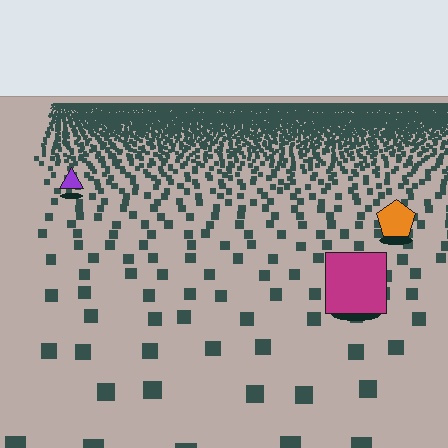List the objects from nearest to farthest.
From nearest to farthest: the magenta square, the orange pentagon, the purple triangle.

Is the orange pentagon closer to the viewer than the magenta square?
No. The magenta square is closer — you can tell from the texture gradient: the ground texture is coarser near it.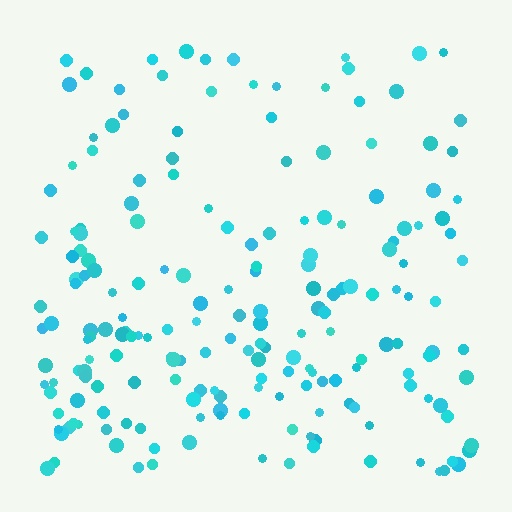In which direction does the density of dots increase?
From top to bottom, with the bottom side densest.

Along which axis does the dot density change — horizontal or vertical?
Vertical.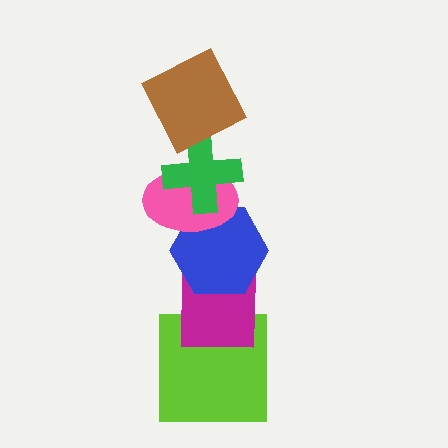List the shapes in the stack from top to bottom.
From top to bottom: the brown square, the green cross, the pink ellipse, the blue hexagon, the magenta square, the lime square.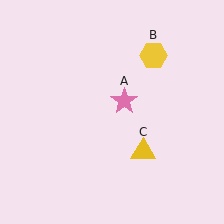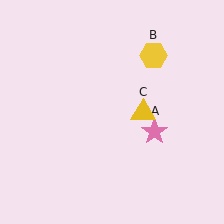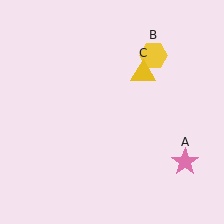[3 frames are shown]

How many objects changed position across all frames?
2 objects changed position: pink star (object A), yellow triangle (object C).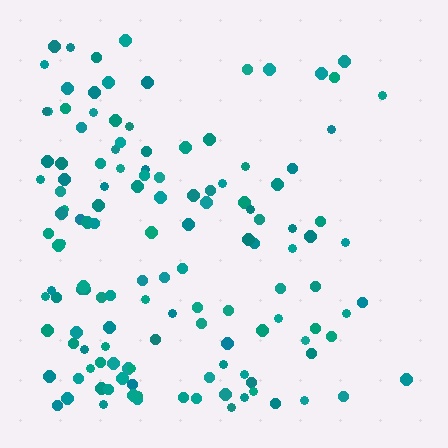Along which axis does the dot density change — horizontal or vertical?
Horizontal.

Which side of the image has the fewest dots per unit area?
The right.